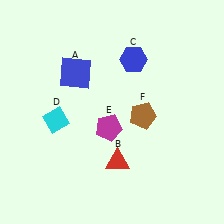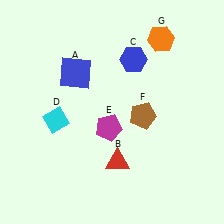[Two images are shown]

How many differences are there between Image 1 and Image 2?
There is 1 difference between the two images.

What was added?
An orange hexagon (G) was added in Image 2.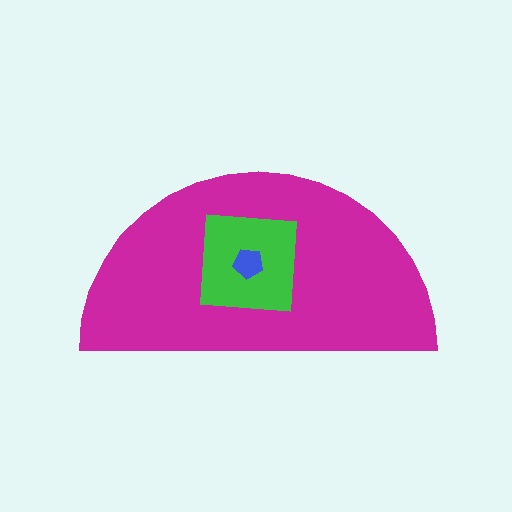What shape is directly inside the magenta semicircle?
The green square.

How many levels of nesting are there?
3.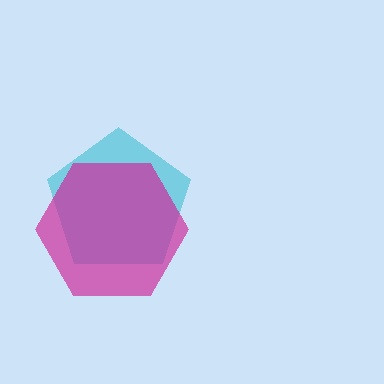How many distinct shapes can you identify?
There are 2 distinct shapes: a cyan pentagon, a magenta hexagon.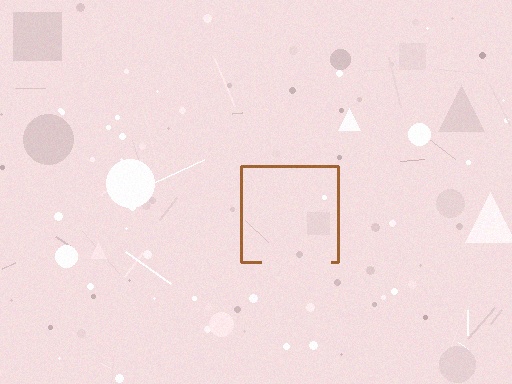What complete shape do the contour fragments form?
The contour fragments form a square.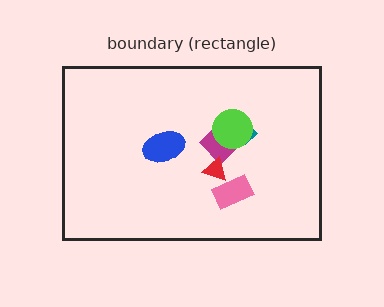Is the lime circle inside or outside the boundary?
Inside.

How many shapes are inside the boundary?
6 inside, 0 outside.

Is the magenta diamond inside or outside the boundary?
Inside.